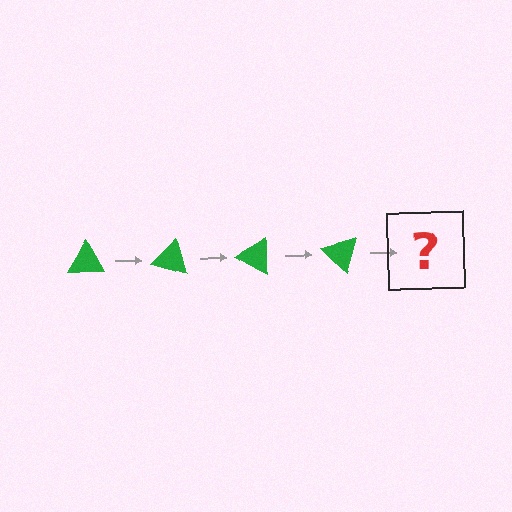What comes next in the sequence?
The next element should be a green triangle rotated 60 degrees.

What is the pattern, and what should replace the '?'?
The pattern is that the triangle rotates 15 degrees each step. The '?' should be a green triangle rotated 60 degrees.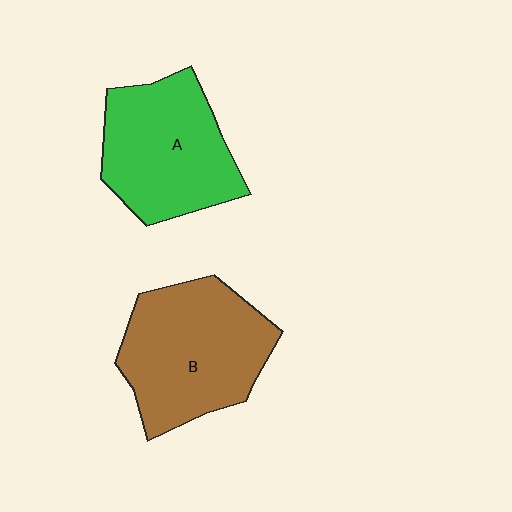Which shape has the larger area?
Shape B (brown).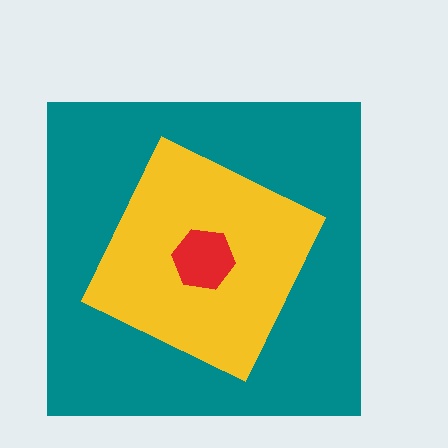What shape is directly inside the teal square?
The yellow diamond.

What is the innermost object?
The red hexagon.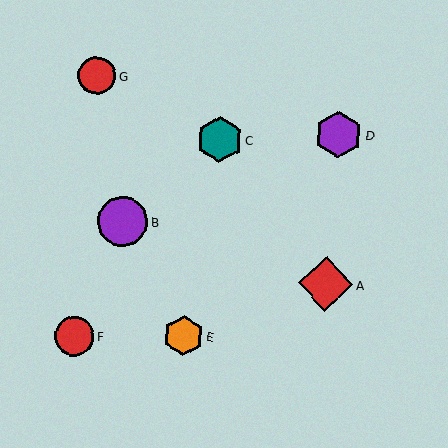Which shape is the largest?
The red diamond (labeled A) is the largest.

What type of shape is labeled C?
Shape C is a teal hexagon.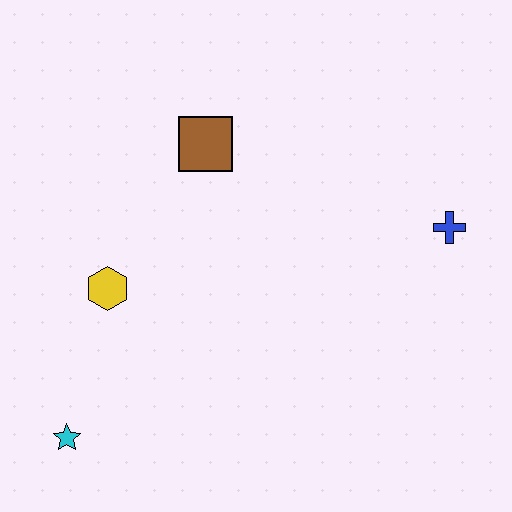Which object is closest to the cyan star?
The yellow hexagon is closest to the cyan star.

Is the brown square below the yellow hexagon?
No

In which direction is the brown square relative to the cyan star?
The brown square is above the cyan star.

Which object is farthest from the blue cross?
The cyan star is farthest from the blue cross.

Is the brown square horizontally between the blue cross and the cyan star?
Yes